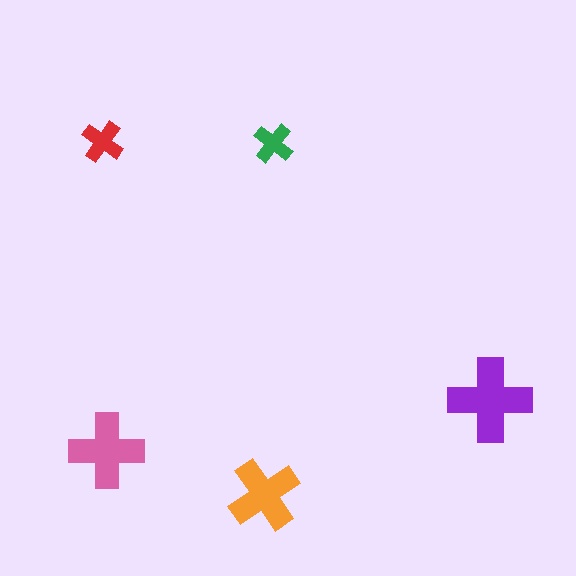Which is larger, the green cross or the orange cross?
The orange one.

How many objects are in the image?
There are 5 objects in the image.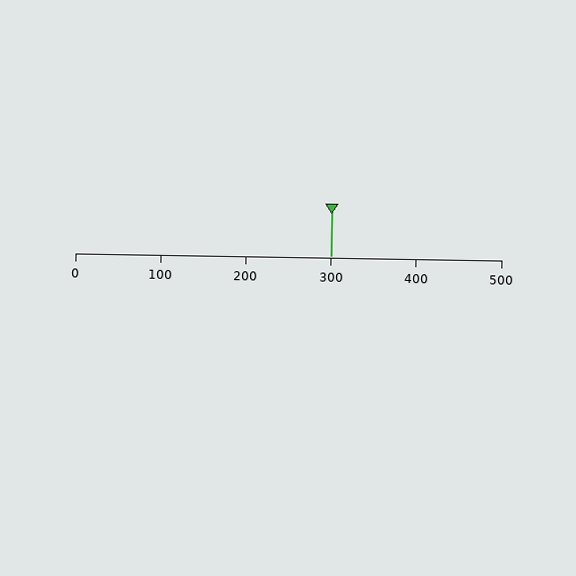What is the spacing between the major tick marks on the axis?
The major ticks are spaced 100 apart.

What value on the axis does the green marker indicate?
The marker indicates approximately 300.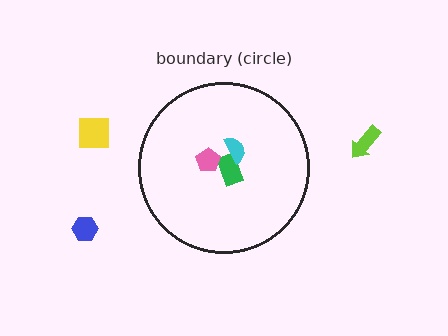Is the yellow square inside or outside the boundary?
Outside.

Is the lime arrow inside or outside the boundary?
Outside.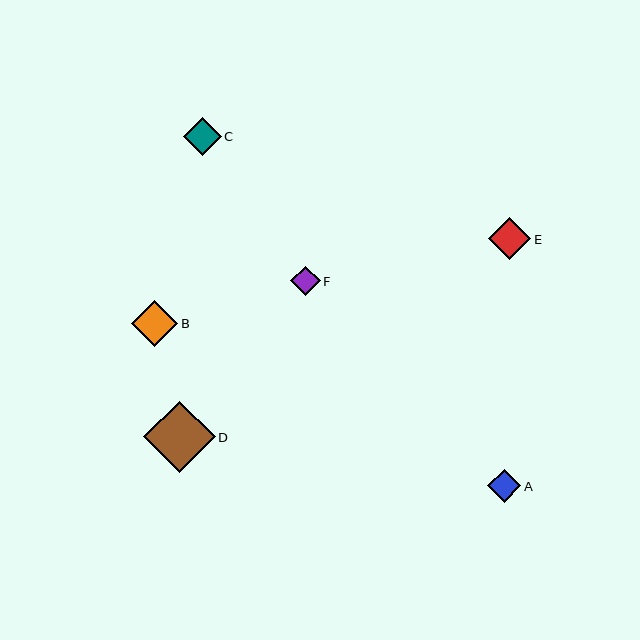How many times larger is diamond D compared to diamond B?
Diamond D is approximately 1.5 times the size of diamond B.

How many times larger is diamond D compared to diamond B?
Diamond D is approximately 1.5 times the size of diamond B.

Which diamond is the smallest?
Diamond F is the smallest with a size of approximately 29 pixels.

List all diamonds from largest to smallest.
From largest to smallest: D, B, E, C, A, F.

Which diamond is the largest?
Diamond D is the largest with a size of approximately 71 pixels.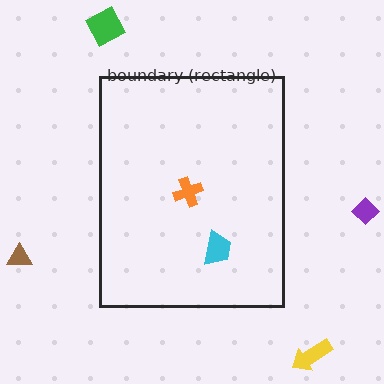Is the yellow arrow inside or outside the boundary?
Outside.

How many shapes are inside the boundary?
2 inside, 4 outside.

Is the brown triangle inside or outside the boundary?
Outside.